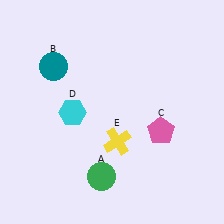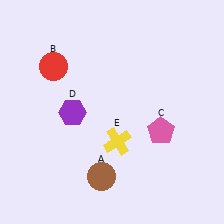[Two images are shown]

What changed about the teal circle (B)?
In Image 1, B is teal. In Image 2, it changed to red.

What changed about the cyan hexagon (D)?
In Image 1, D is cyan. In Image 2, it changed to purple.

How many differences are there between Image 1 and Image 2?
There are 3 differences between the two images.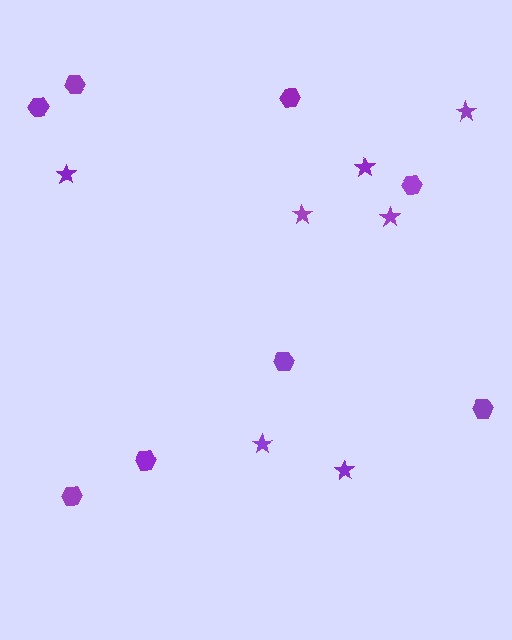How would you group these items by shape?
There are 2 groups: one group of stars (7) and one group of hexagons (8).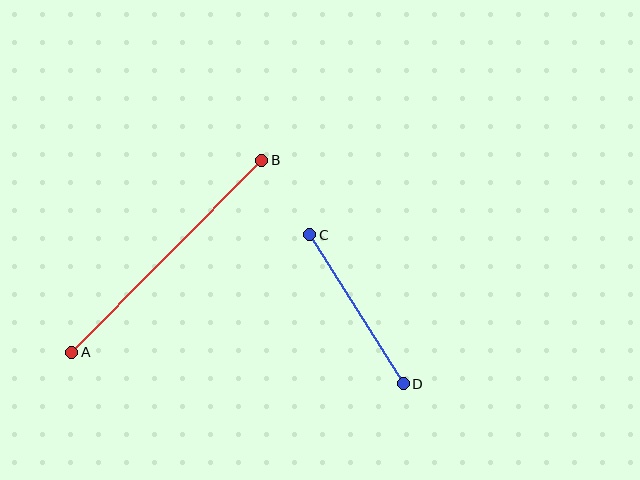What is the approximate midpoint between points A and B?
The midpoint is at approximately (167, 256) pixels.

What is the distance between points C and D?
The distance is approximately 175 pixels.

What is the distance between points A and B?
The distance is approximately 270 pixels.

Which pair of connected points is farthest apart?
Points A and B are farthest apart.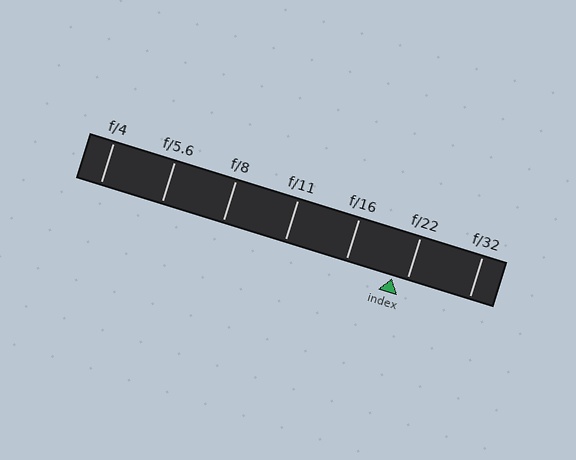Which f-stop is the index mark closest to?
The index mark is closest to f/22.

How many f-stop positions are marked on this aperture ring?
There are 7 f-stop positions marked.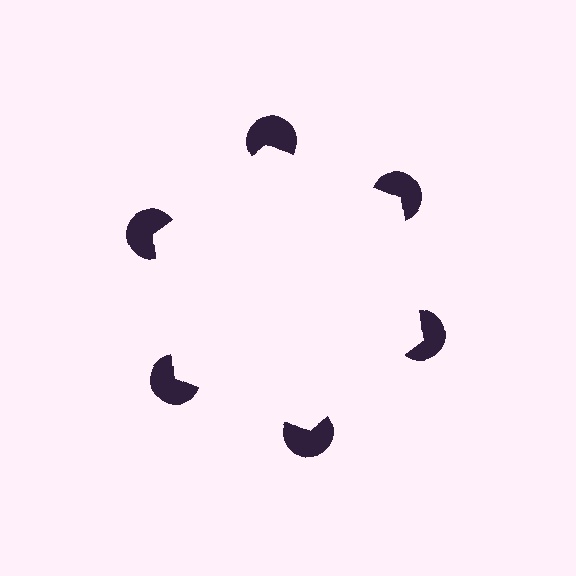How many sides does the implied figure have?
6 sides.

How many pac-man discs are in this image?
There are 6 — one at each vertex of the illusory hexagon.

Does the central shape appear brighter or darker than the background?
It typically appears slightly brighter than the background, even though no actual brightness change is drawn.